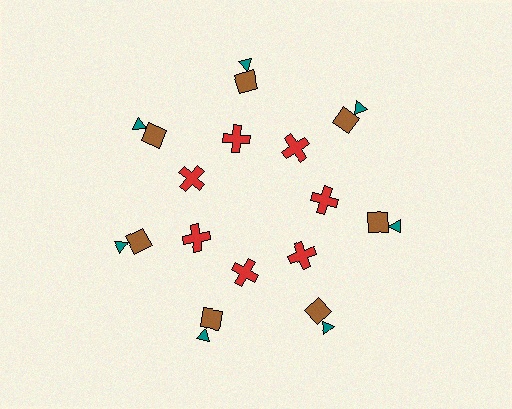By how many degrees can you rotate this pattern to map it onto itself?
The pattern maps onto itself every 51 degrees of rotation.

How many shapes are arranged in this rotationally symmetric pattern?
There are 21 shapes, arranged in 7 groups of 3.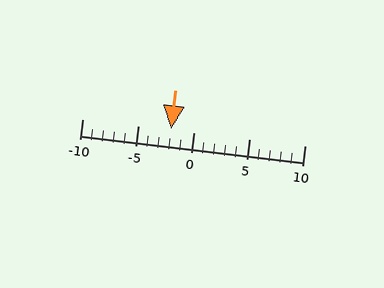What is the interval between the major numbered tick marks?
The major tick marks are spaced 5 units apart.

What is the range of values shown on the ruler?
The ruler shows values from -10 to 10.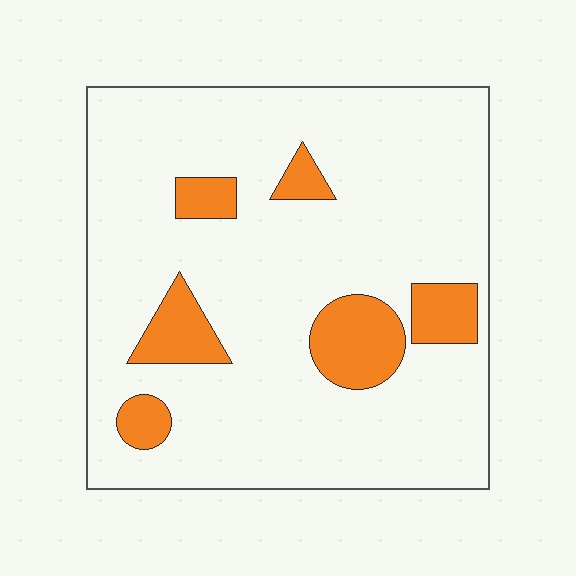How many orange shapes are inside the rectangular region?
6.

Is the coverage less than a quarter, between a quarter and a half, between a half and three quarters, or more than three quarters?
Less than a quarter.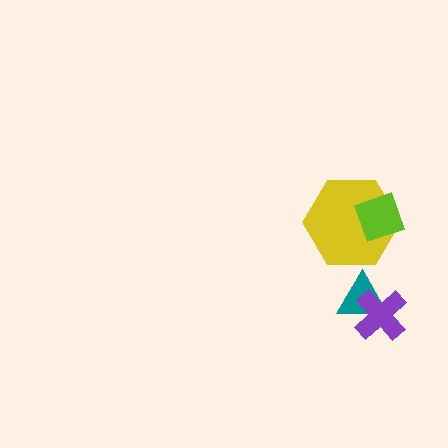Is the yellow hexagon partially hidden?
Yes, it is partially covered by another shape.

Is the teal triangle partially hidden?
Yes, it is partially covered by another shape.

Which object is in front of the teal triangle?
The purple cross is in front of the teal triangle.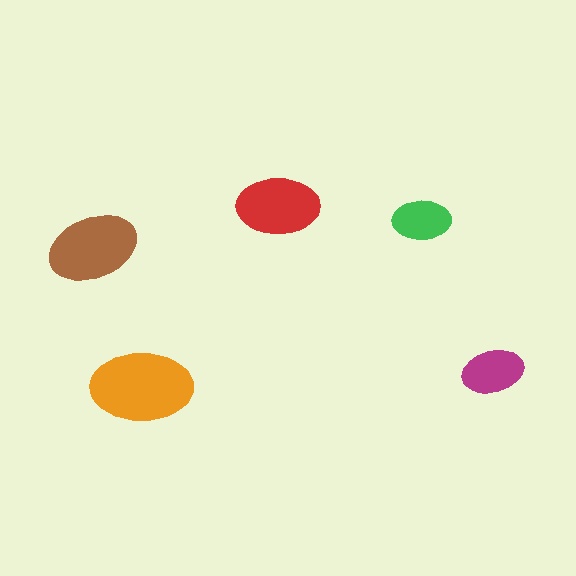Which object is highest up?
The red ellipse is topmost.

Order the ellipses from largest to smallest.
the orange one, the brown one, the red one, the magenta one, the green one.